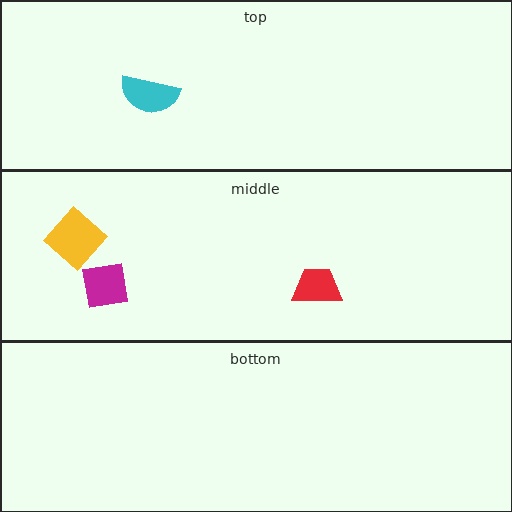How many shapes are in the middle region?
3.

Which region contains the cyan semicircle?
The top region.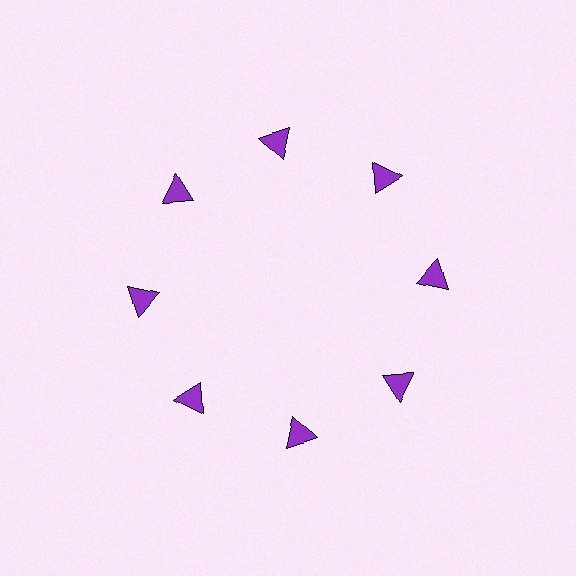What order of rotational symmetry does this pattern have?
This pattern has 8-fold rotational symmetry.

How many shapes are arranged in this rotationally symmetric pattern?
There are 8 shapes, arranged in 8 groups of 1.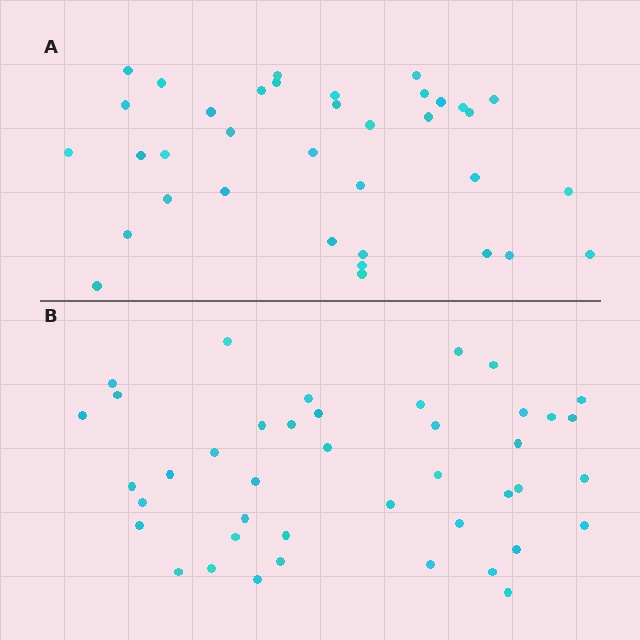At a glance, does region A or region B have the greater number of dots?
Region B (the bottom region) has more dots.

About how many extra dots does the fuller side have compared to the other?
Region B has about 6 more dots than region A.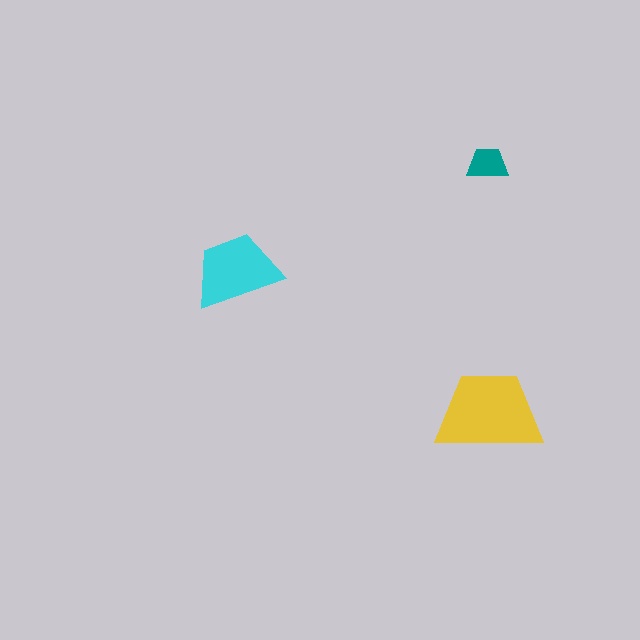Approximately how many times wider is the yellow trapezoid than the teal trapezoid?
About 2.5 times wider.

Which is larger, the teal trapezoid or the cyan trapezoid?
The cyan one.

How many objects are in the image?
There are 3 objects in the image.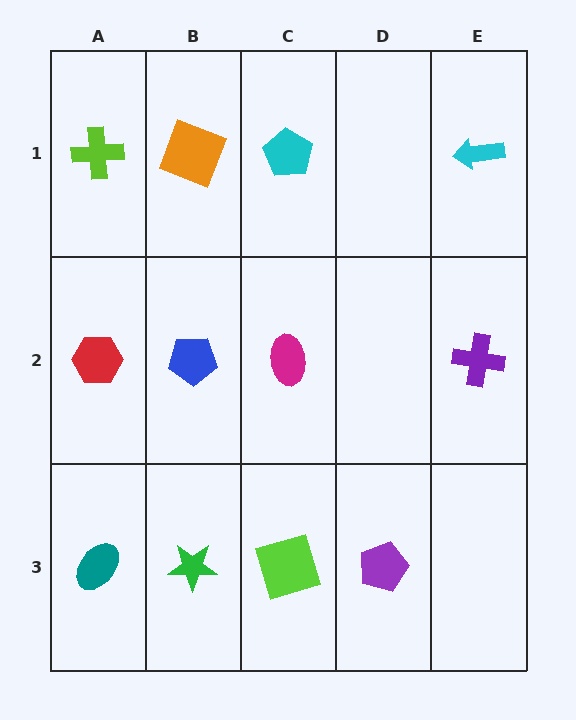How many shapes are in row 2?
4 shapes.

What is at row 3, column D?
A purple pentagon.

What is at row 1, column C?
A cyan pentagon.